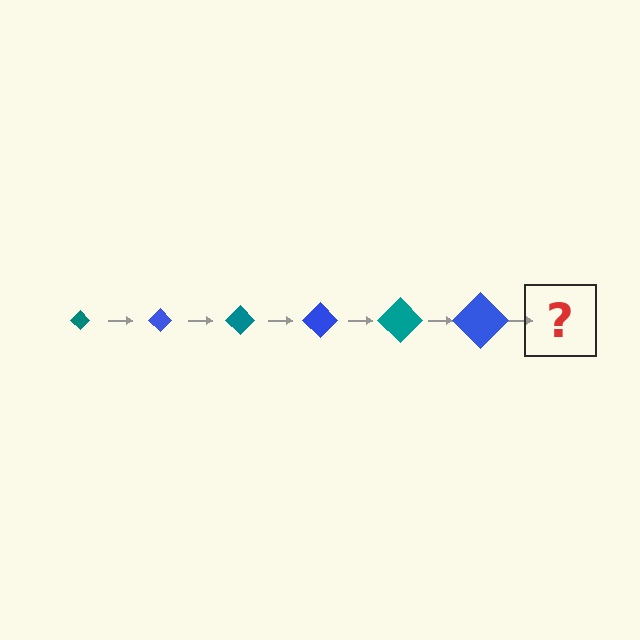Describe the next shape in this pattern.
It should be a teal diamond, larger than the previous one.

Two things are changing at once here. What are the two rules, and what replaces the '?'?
The two rules are that the diamond grows larger each step and the color cycles through teal and blue. The '?' should be a teal diamond, larger than the previous one.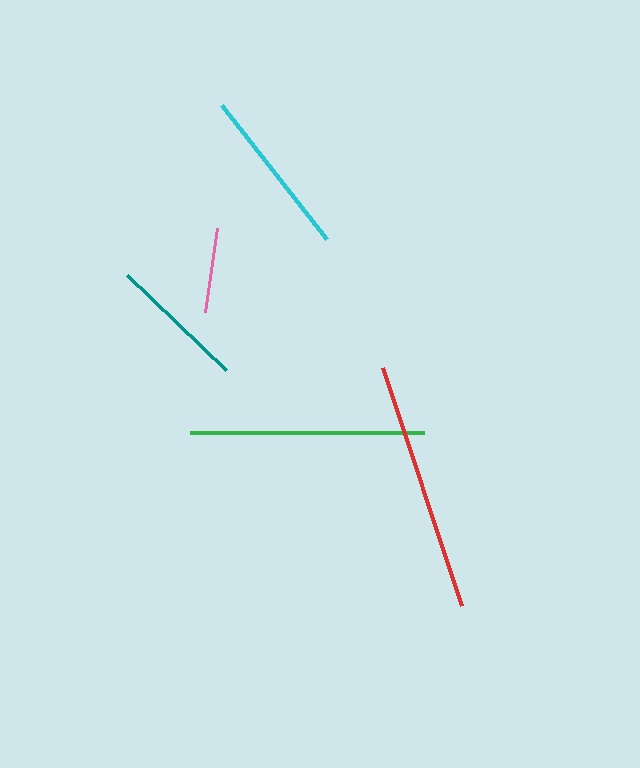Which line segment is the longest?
The red line is the longest at approximately 250 pixels.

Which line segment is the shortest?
The pink line is the shortest at approximately 84 pixels.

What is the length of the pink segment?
The pink segment is approximately 84 pixels long.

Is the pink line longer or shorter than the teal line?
The teal line is longer than the pink line.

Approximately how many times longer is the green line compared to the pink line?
The green line is approximately 2.8 times the length of the pink line.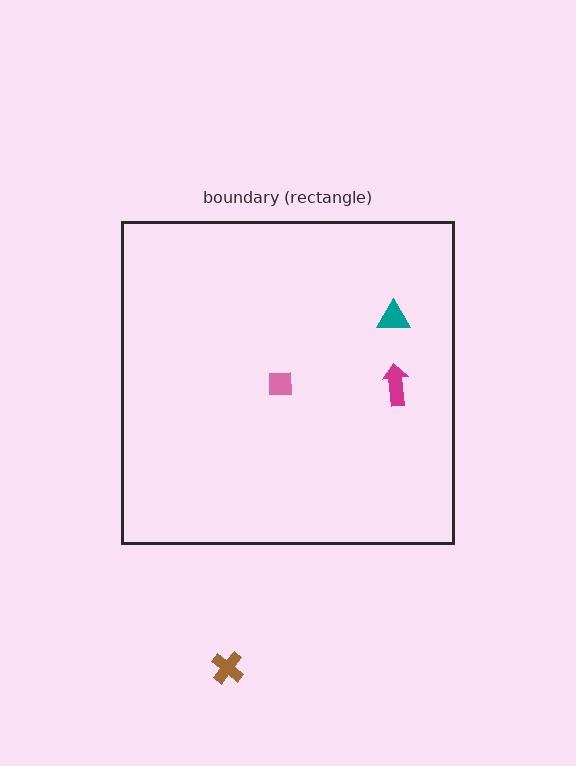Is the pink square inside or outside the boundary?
Inside.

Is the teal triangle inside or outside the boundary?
Inside.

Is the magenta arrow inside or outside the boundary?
Inside.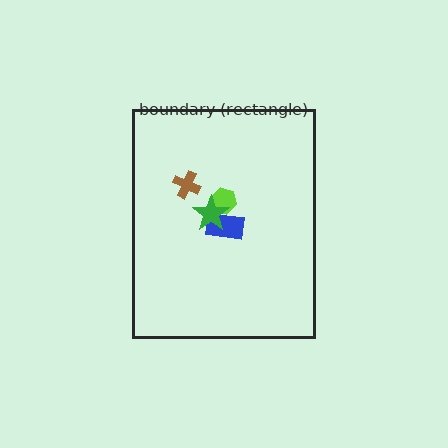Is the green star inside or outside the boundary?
Inside.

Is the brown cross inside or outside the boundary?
Inside.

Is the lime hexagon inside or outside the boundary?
Inside.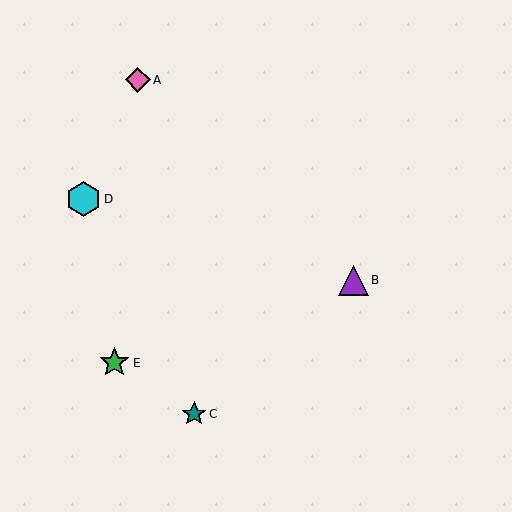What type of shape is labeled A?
Shape A is a pink diamond.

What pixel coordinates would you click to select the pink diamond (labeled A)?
Click at (138, 80) to select the pink diamond A.